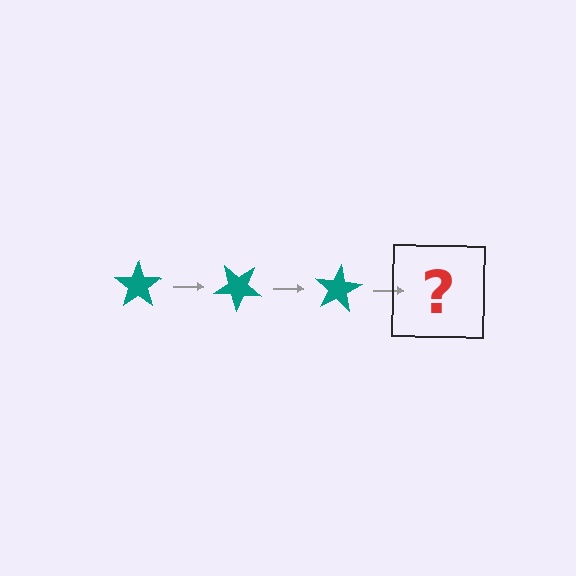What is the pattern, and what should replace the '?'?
The pattern is that the star rotates 40 degrees each step. The '?' should be a teal star rotated 120 degrees.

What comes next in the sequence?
The next element should be a teal star rotated 120 degrees.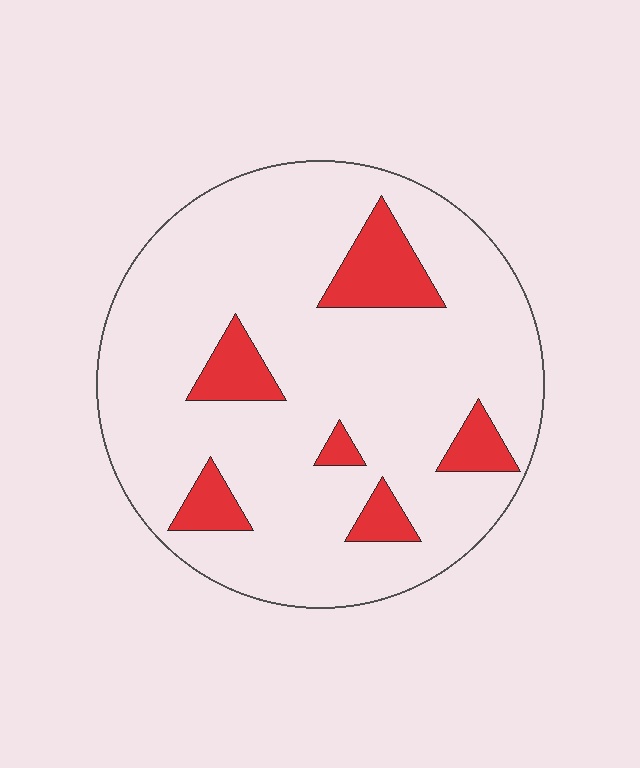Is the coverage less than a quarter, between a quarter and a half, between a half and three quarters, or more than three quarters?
Less than a quarter.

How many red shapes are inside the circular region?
6.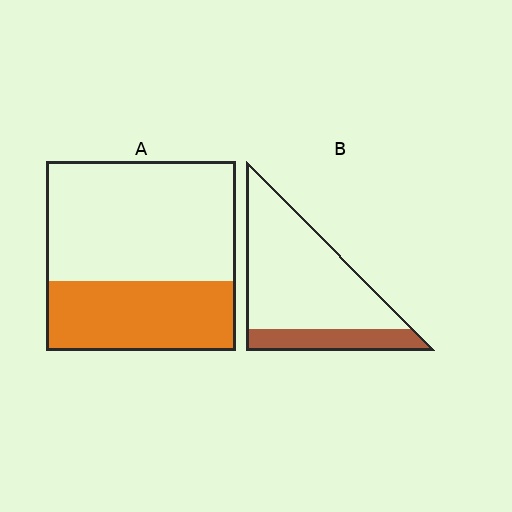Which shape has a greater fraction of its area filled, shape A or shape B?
Shape A.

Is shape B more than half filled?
No.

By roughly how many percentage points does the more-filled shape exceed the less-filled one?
By roughly 15 percentage points (A over B).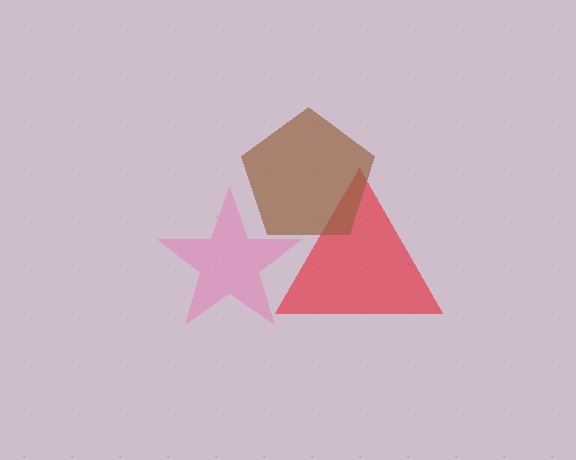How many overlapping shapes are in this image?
There are 3 overlapping shapes in the image.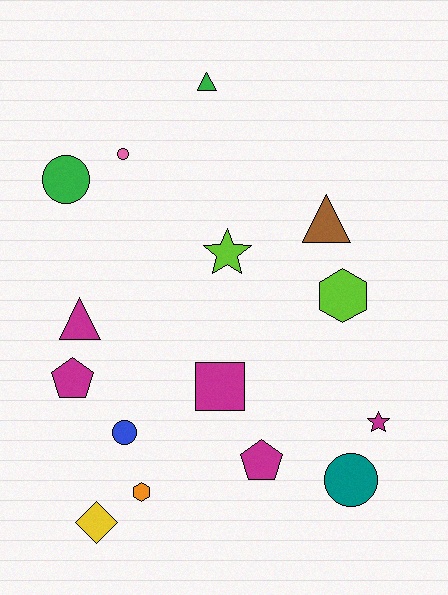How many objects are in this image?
There are 15 objects.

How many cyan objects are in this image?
There are no cyan objects.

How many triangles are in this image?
There are 3 triangles.